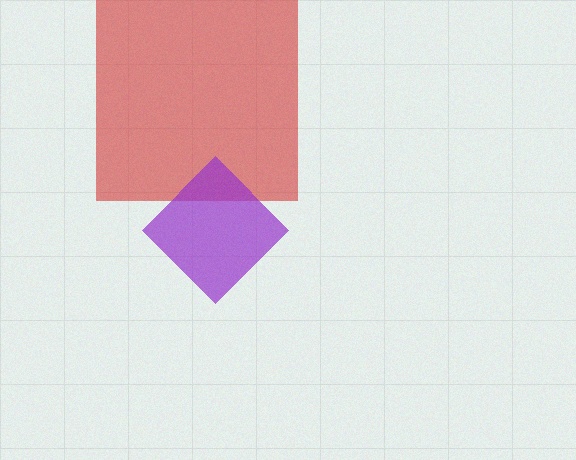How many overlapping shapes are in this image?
There are 2 overlapping shapes in the image.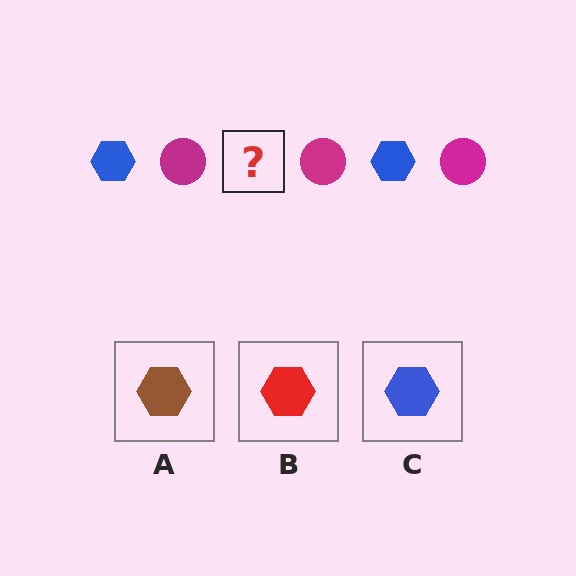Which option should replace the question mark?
Option C.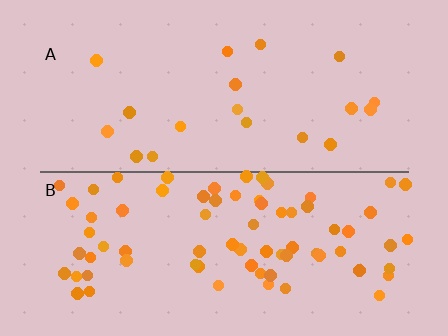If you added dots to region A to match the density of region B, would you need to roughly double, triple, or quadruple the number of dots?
Approximately quadruple.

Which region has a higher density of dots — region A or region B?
B (the bottom).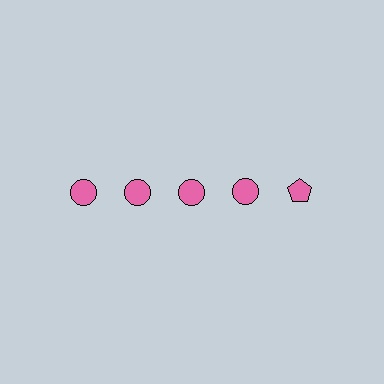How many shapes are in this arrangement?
There are 5 shapes arranged in a grid pattern.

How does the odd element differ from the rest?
It has a different shape: pentagon instead of circle.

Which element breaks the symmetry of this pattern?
The pink pentagon in the top row, rightmost column breaks the symmetry. All other shapes are pink circles.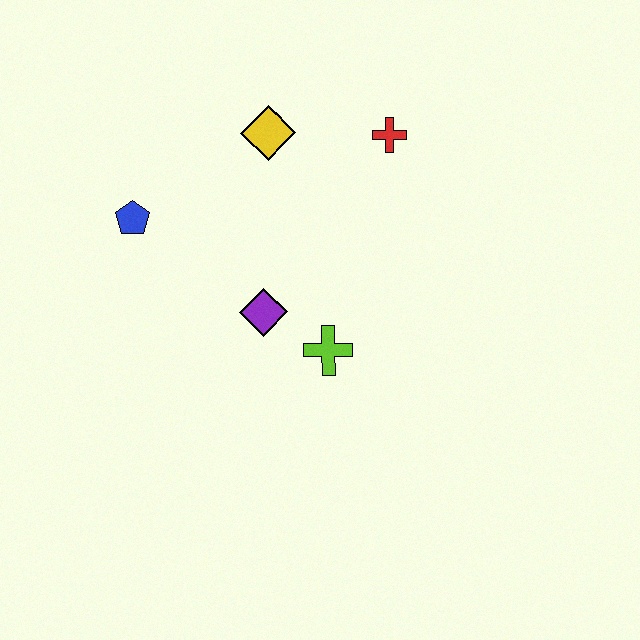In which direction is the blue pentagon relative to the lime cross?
The blue pentagon is to the left of the lime cross.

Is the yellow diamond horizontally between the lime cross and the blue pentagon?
Yes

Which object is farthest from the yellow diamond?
The lime cross is farthest from the yellow diamond.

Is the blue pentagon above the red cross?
No